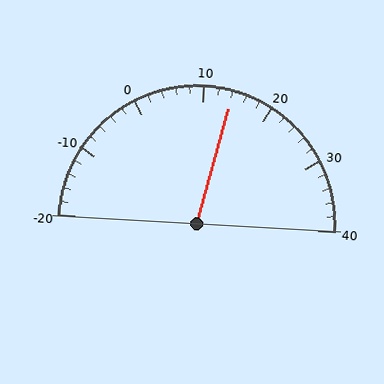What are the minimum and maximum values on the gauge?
The gauge ranges from -20 to 40.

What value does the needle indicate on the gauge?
The needle indicates approximately 14.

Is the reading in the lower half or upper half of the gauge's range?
The reading is in the upper half of the range (-20 to 40).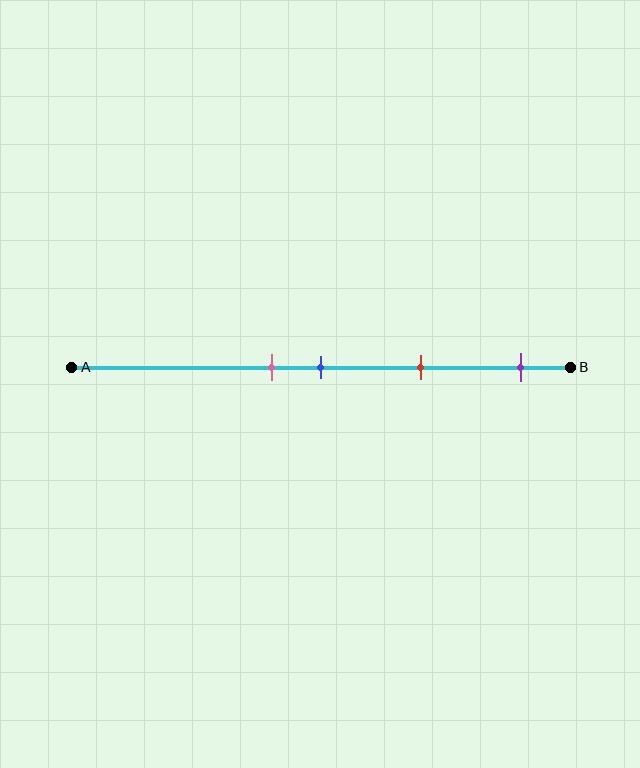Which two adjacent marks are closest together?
The pink and blue marks are the closest adjacent pair.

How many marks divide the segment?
There are 4 marks dividing the segment.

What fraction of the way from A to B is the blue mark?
The blue mark is approximately 50% (0.5) of the way from A to B.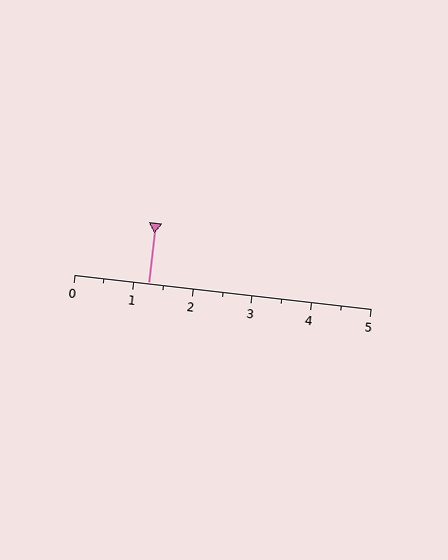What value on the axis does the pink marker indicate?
The marker indicates approximately 1.2.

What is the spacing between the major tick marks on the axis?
The major ticks are spaced 1 apart.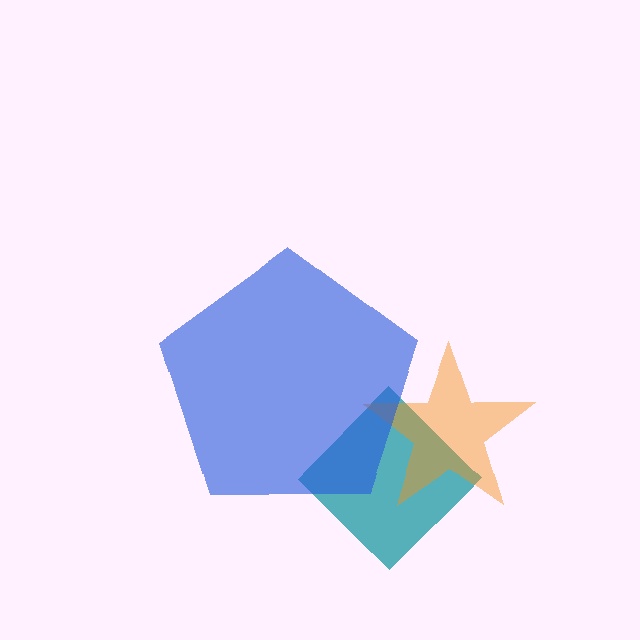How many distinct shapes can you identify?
There are 3 distinct shapes: a teal diamond, an orange star, a blue pentagon.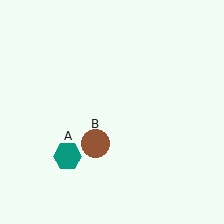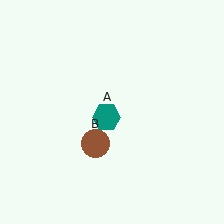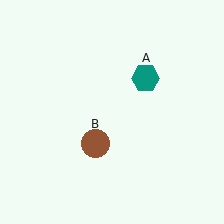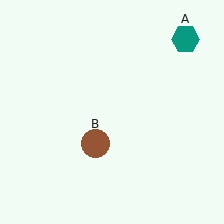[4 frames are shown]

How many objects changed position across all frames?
1 object changed position: teal hexagon (object A).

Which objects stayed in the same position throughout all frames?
Brown circle (object B) remained stationary.